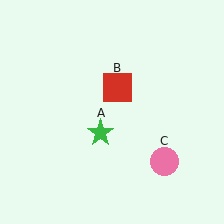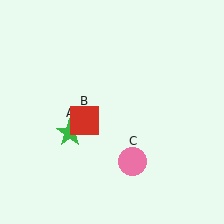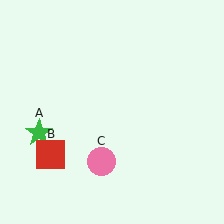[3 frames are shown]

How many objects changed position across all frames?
3 objects changed position: green star (object A), red square (object B), pink circle (object C).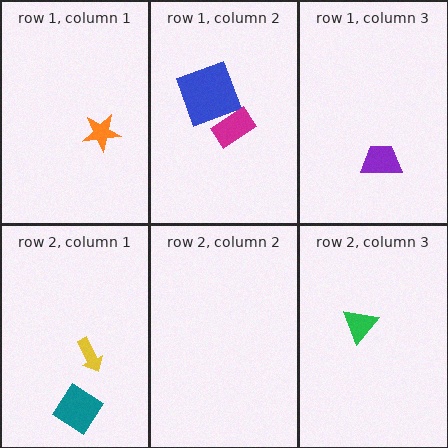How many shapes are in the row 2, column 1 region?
2.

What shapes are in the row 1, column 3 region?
The purple trapezoid.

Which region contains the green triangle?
The row 2, column 3 region.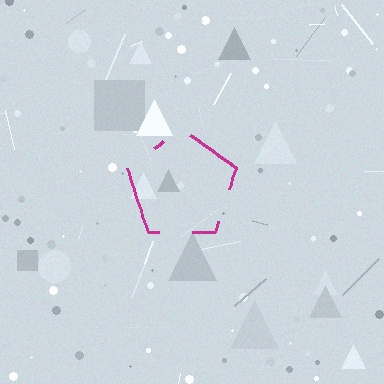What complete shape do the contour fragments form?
The contour fragments form a pentagon.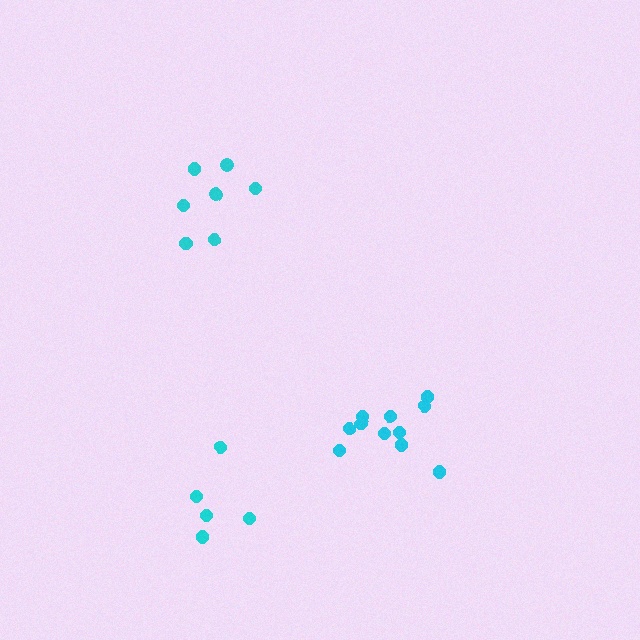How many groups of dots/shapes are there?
There are 3 groups.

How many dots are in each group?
Group 1: 11 dots, Group 2: 7 dots, Group 3: 5 dots (23 total).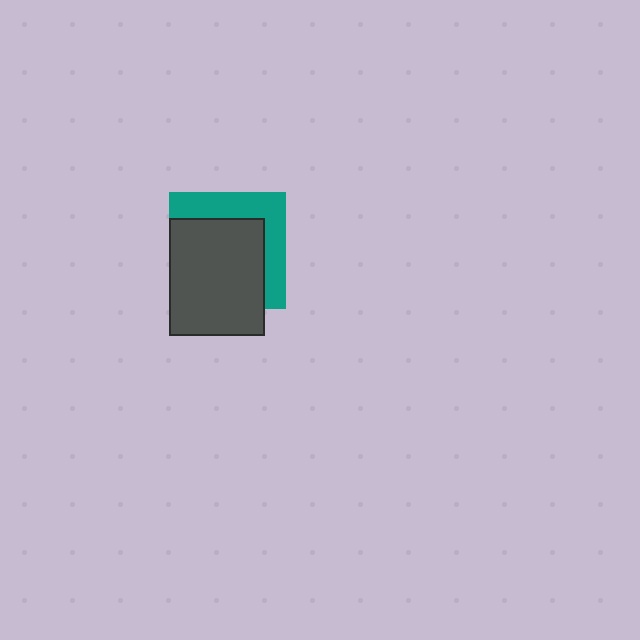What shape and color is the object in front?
The object in front is a dark gray rectangle.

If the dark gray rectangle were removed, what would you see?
You would see the complete teal square.